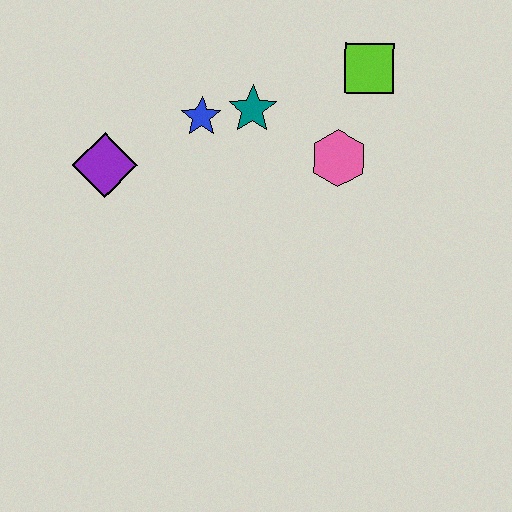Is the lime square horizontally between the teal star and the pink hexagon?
No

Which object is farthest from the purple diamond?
The lime square is farthest from the purple diamond.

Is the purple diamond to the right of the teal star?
No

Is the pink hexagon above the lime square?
No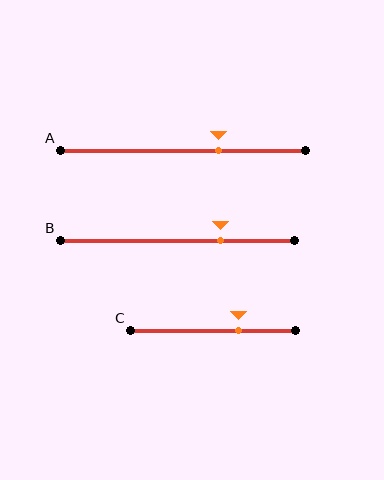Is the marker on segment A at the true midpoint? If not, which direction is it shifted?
No, the marker on segment A is shifted to the right by about 15% of the segment length.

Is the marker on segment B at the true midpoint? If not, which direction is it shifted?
No, the marker on segment B is shifted to the right by about 18% of the segment length.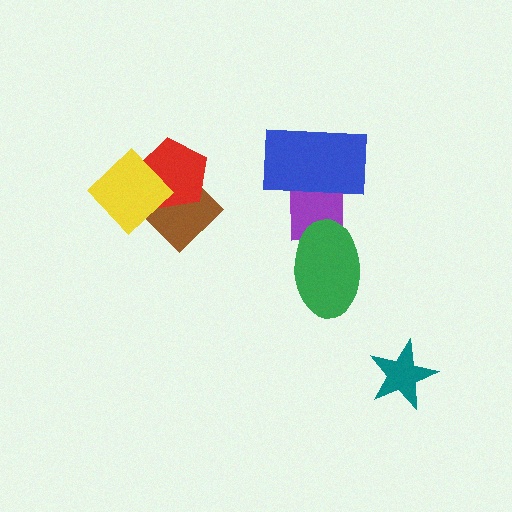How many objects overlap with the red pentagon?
2 objects overlap with the red pentagon.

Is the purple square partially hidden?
Yes, it is partially covered by another shape.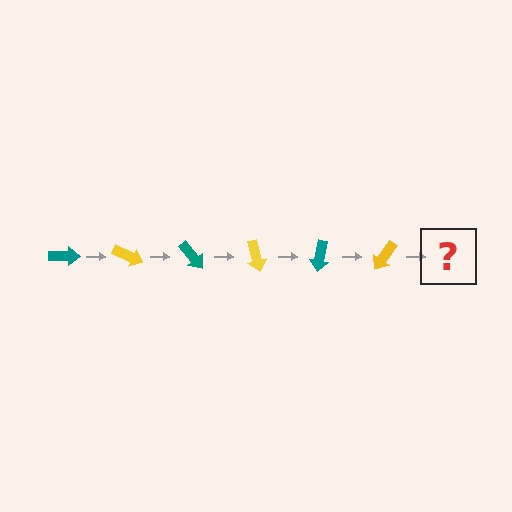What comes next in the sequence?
The next element should be a teal arrow, rotated 150 degrees from the start.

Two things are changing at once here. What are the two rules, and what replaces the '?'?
The two rules are that it rotates 25 degrees each step and the color cycles through teal and yellow. The '?' should be a teal arrow, rotated 150 degrees from the start.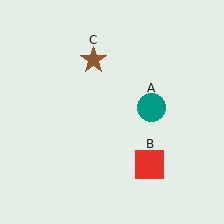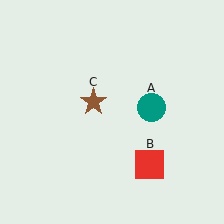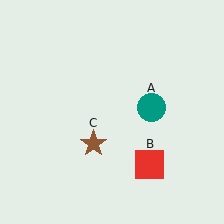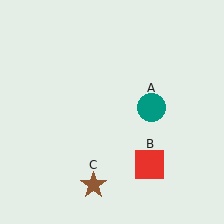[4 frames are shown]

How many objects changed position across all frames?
1 object changed position: brown star (object C).